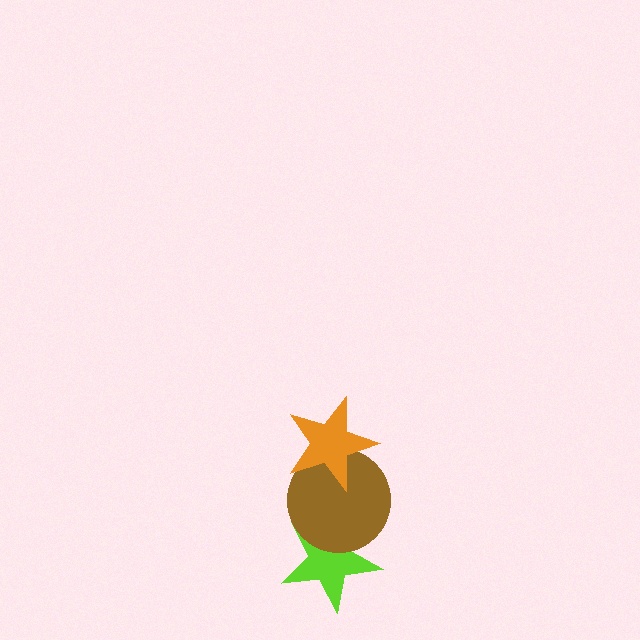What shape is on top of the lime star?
The brown circle is on top of the lime star.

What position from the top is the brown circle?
The brown circle is 2nd from the top.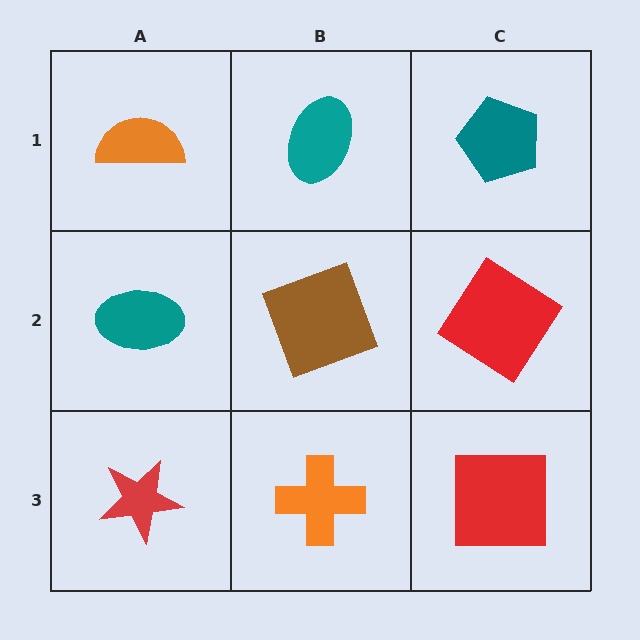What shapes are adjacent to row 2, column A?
An orange semicircle (row 1, column A), a red star (row 3, column A), a brown square (row 2, column B).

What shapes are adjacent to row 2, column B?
A teal ellipse (row 1, column B), an orange cross (row 3, column B), a teal ellipse (row 2, column A), a red diamond (row 2, column C).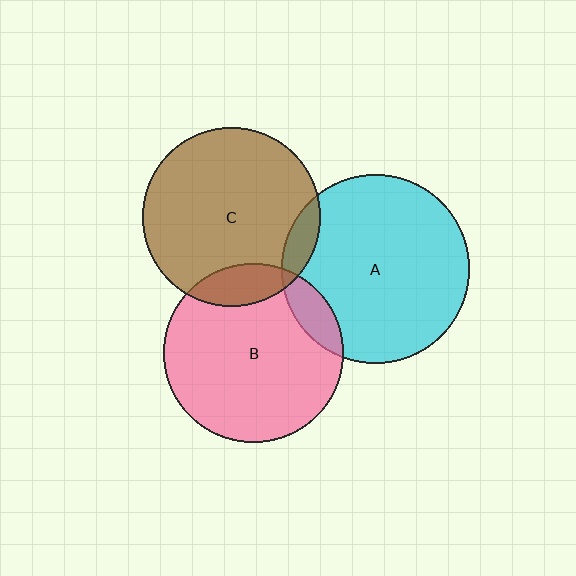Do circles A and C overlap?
Yes.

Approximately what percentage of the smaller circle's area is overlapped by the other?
Approximately 10%.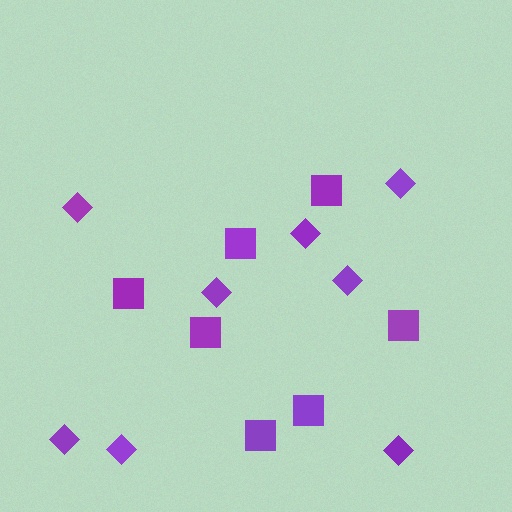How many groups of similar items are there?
There are 2 groups: one group of diamonds (8) and one group of squares (7).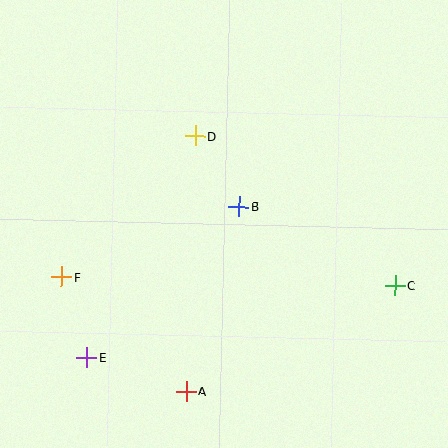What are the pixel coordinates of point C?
Point C is at (395, 286).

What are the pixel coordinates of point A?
Point A is at (187, 391).